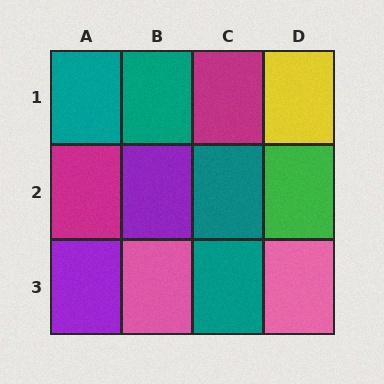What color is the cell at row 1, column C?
Magenta.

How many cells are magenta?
2 cells are magenta.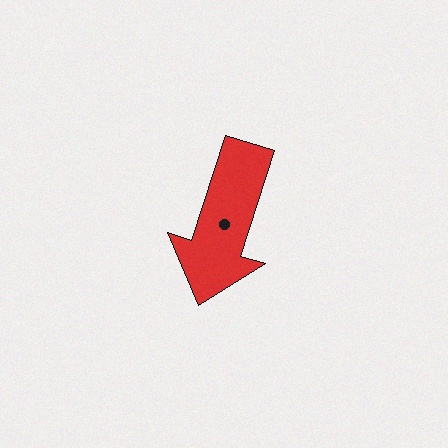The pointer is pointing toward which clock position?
Roughly 7 o'clock.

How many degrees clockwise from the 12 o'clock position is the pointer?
Approximately 198 degrees.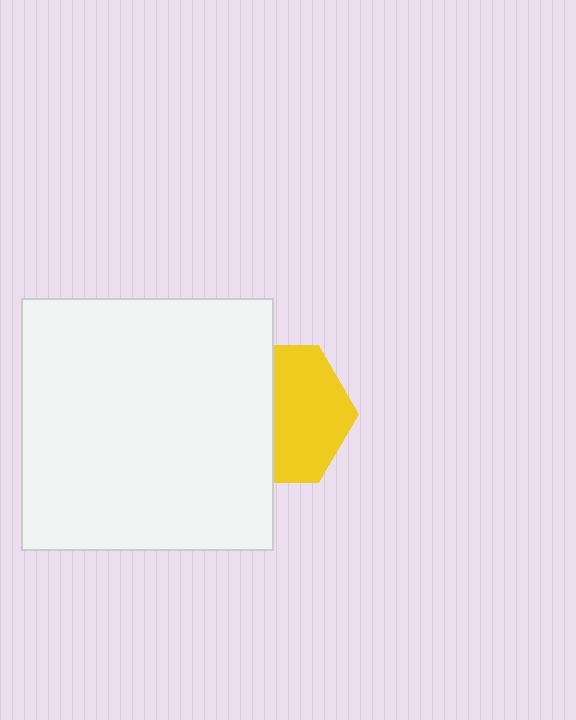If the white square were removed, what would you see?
You would see the complete yellow hexagon.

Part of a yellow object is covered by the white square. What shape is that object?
It is a hexagon.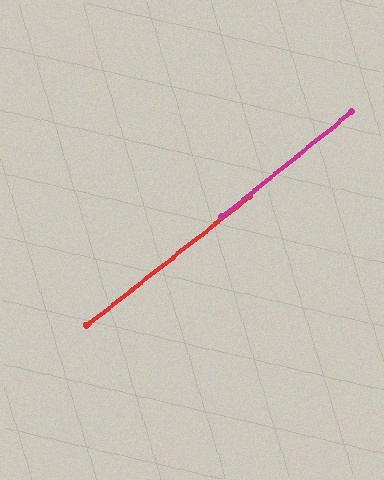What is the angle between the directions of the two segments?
Approximately 0 degrees.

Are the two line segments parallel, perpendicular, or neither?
Parallel — their directions differ by only 0.4°.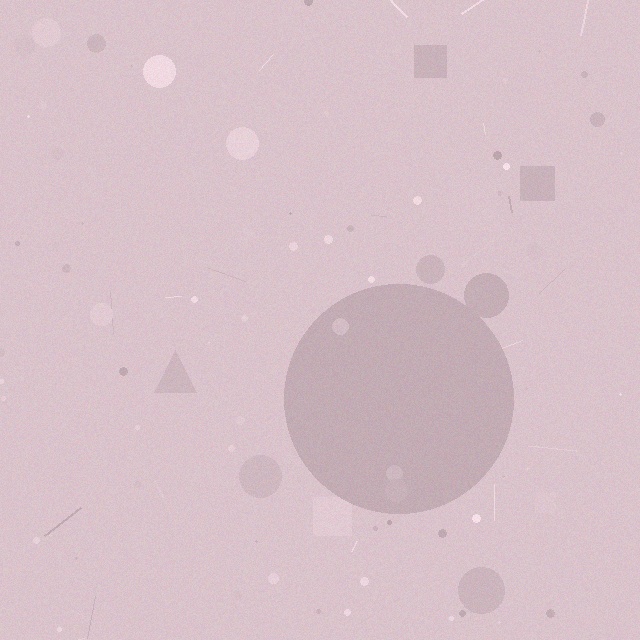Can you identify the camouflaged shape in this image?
The camouflaged shape is a circle.